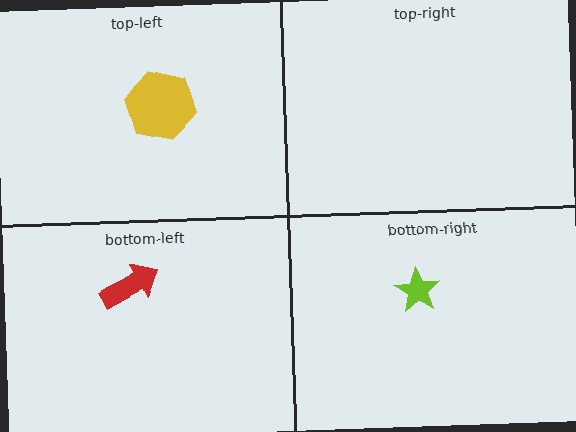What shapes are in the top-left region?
The yellow hexagon.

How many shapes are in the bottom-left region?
1.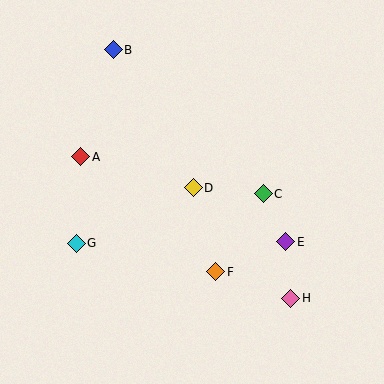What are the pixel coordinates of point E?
Point E is at (286, 242).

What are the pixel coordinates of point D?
Point D is at (193, 188).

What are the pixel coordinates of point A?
Point A is at (81, 157).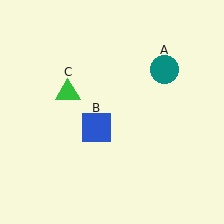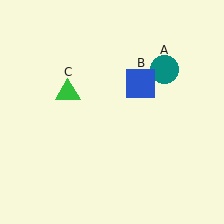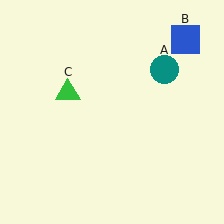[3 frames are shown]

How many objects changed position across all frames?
1 object changed position: blue square (object B).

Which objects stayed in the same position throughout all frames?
Teal circle (object A) and green triangle (object C) remained stationary.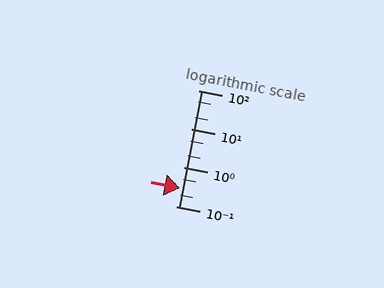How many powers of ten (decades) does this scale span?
The scale spans 3 decades, from 0.1 to 100.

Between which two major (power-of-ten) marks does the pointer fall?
The pointer is between 0.1 and 1.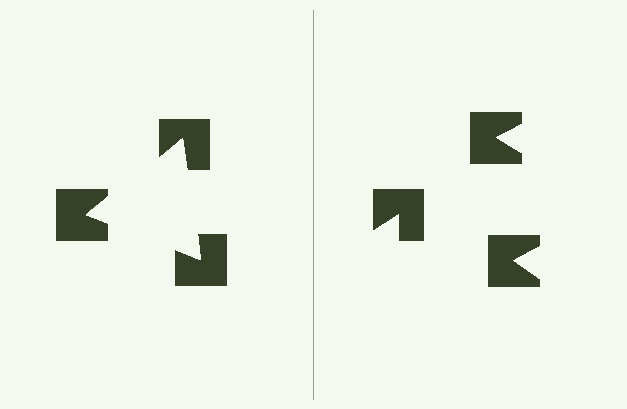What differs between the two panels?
The notched squares are positioned identically on both sides; only the wedge orientations differ. On the left they align to a triangle; on the right they are misaligned.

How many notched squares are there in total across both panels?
6 — 3 on each side.